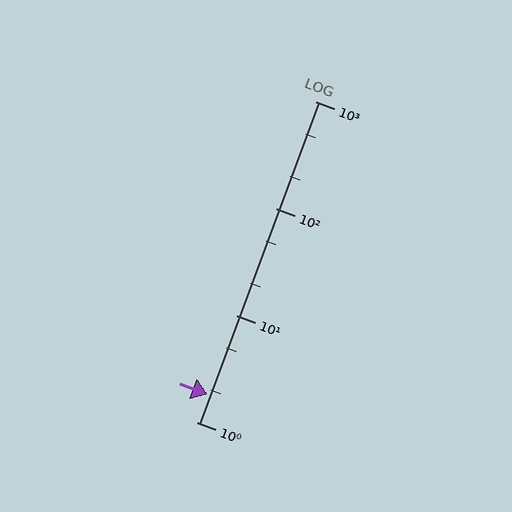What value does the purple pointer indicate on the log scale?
The pointer indicates approximately 1.8.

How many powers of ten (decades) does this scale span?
The scale spans 3 decades, from 1 to 1000.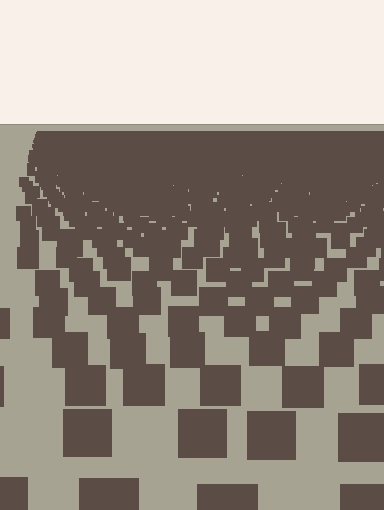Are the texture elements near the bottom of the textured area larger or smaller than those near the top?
Larger. Near the bottom, elements are closer to the viewer and appear at a bigger on-screen size.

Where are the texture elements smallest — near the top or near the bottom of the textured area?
Near the top.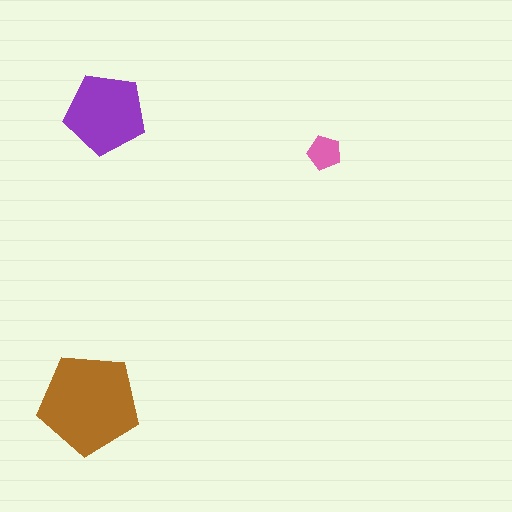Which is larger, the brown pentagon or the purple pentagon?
The brown one.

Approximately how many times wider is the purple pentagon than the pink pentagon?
About 2.5 times wider.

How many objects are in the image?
There are 3 objects in the image.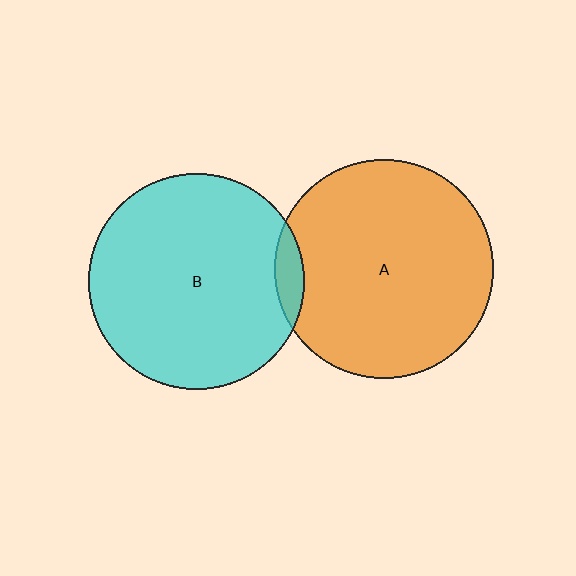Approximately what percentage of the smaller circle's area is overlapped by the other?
Approximately 5%.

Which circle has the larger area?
Circle A (orange).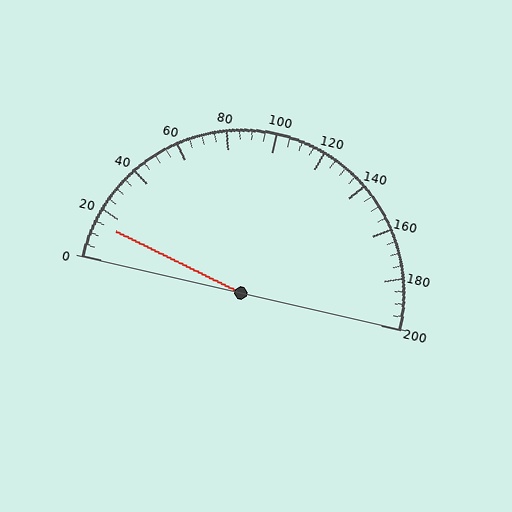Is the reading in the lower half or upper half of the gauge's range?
The reading is in the lower half of the range (0 to 200).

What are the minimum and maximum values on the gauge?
The gauge ranges from 0 to 200.